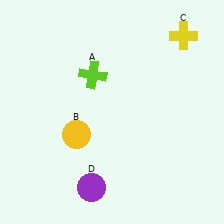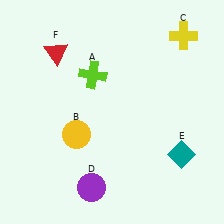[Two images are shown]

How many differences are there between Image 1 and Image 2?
There are 2 differences between the two images.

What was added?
A teal diamond (E), a red triangle (F) were added in Image 2.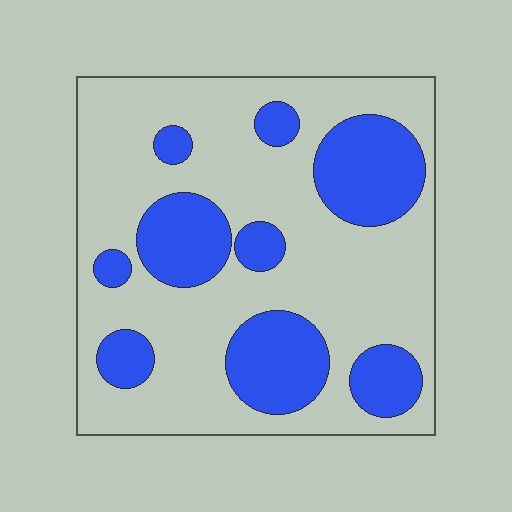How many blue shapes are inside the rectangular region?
9.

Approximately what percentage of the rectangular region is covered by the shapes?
Approximately 30%.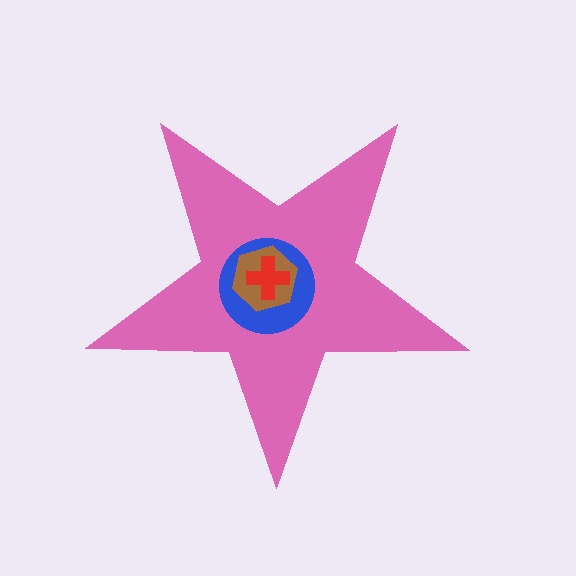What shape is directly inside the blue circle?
The brown hexagon.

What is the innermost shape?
The red cross.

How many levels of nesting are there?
4.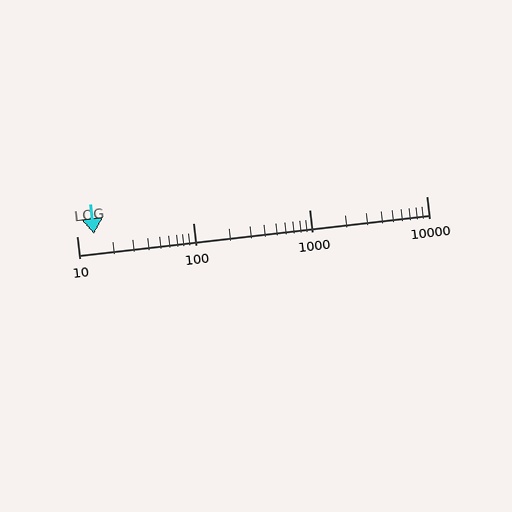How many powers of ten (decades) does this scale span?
The scale spans 3 decades, from 10 to 10000.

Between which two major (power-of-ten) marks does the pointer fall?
The pointer is between 10 and 100.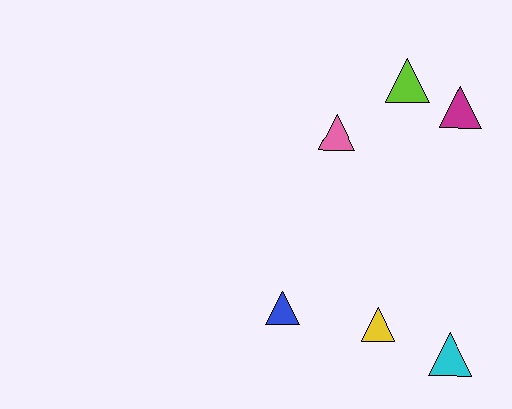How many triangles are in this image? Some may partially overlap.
There are 6 triangles.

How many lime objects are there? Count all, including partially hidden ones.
There is 1 lime object.